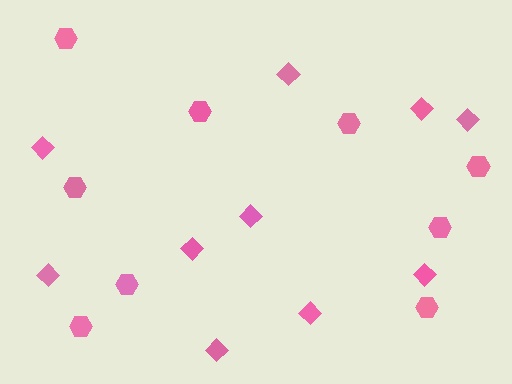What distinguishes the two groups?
There are 2 groups: one group of hexagons (9) and one group of diamonds (10).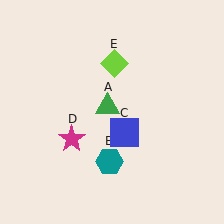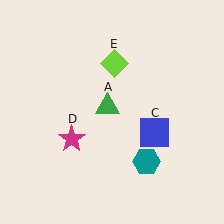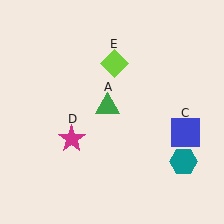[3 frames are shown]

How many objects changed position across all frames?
2 objects changed position: teal hexagon (object B), blue square (object C).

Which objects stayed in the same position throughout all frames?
Green triangle (object A) and magenta star (object D) and lime diamond (object E) remained stationary.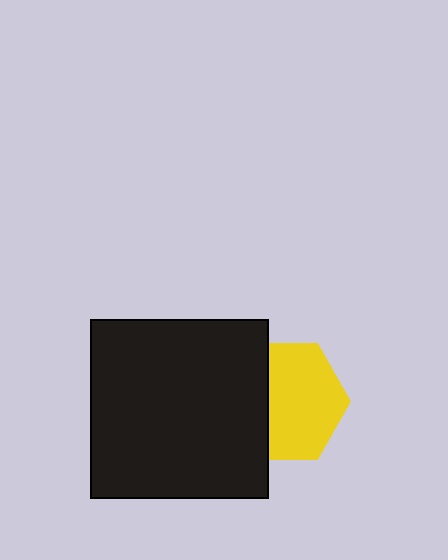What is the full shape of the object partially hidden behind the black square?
The partially hidden object is a yellow hexagon.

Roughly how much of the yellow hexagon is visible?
About half of it is visible (roughly 64%).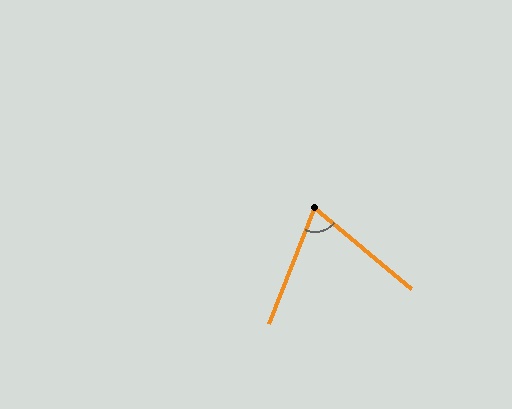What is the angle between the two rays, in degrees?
Approximately 72 degrees.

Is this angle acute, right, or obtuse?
It is acute.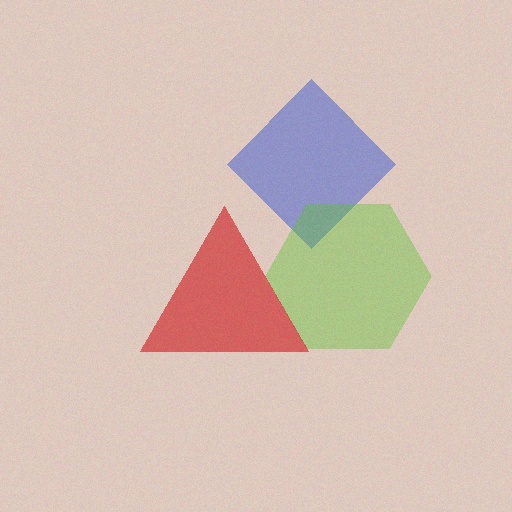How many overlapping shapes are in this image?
There are 3 overlapping shapes in the image.